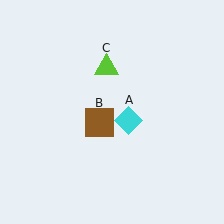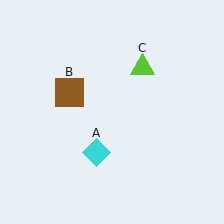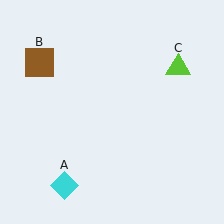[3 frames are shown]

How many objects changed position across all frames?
3 objects changed position: cyan diamond (object A), brown square (object B), lime triangle (object C).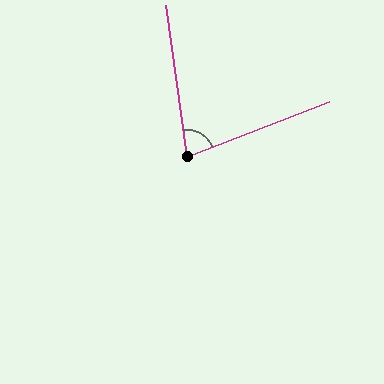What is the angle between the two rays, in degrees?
Approximately 77 degrees.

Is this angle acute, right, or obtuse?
It is acute.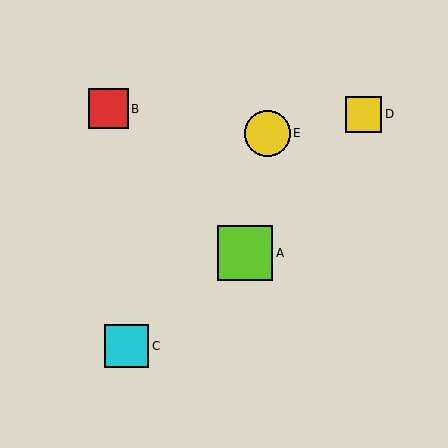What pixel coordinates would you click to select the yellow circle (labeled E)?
Click at (267, 133) to select the yellow circle E.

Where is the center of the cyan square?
The center of the cyan square is at (127, 346).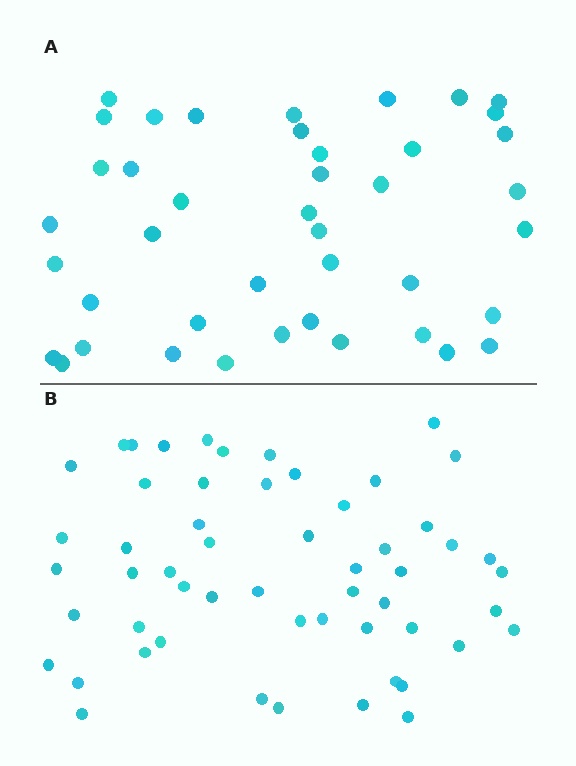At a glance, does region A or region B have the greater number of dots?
Region B (the bottom region) has more dots.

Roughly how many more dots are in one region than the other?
Region B has approximately 15 more dots than region A.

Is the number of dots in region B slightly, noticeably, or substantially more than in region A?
Region B has noticeably more, but not dramatically so. The ratio is roughly 1.3 to 1.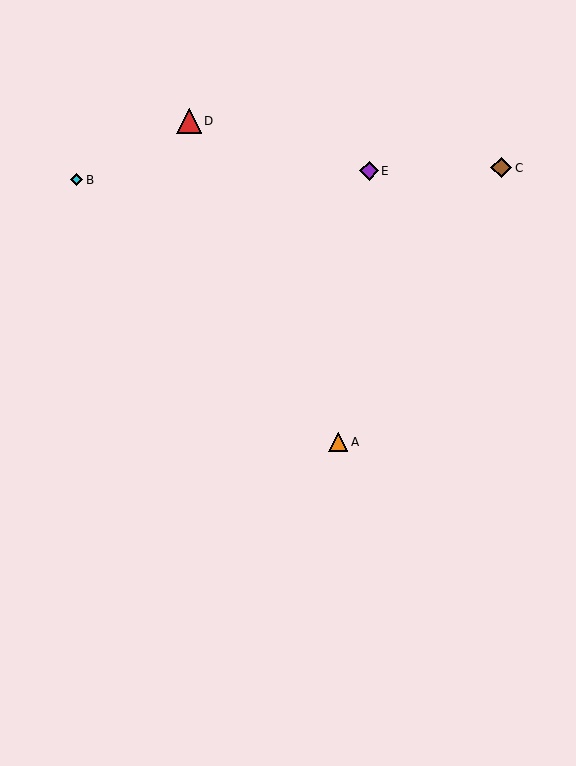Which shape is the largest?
The red triangle (labeled D) is the largest.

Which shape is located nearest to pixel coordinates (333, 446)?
The orange triangle (labeled A) at (338, 442) is nearest to that location.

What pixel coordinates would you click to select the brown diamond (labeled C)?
Click at (501, 167) to select the brown diamond C.